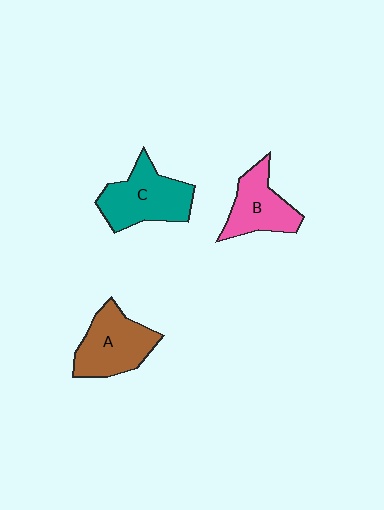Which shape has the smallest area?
Shape B (pink).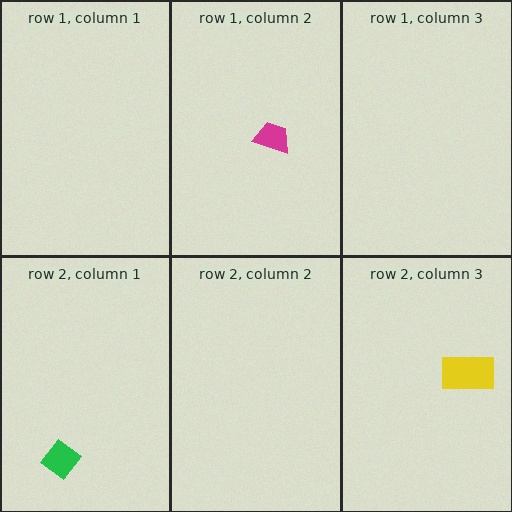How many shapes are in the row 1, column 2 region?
1.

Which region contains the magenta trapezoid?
The row 1, column 2 region.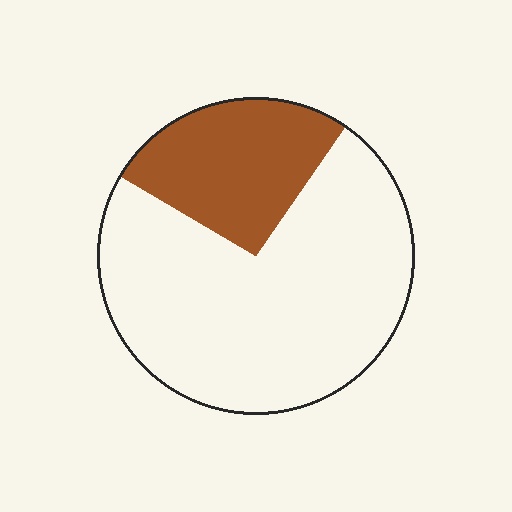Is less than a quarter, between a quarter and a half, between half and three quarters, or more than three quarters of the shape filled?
Between a quarter and a half.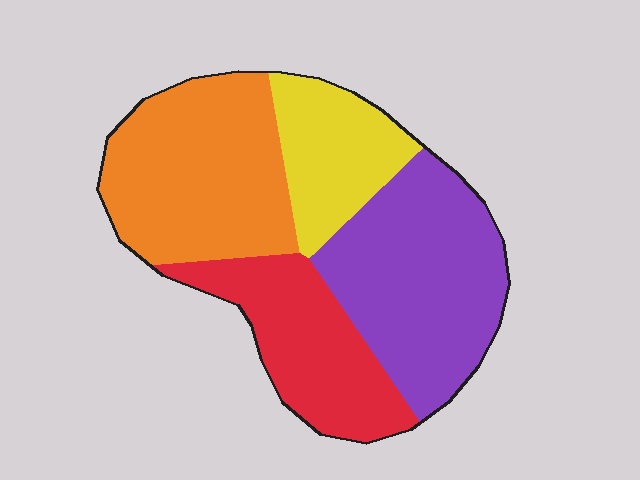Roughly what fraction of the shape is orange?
Orange takes up about one third (1/3) of the shape.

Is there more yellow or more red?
Red.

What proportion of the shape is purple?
Purple takes up about one third (1/3) of the shape.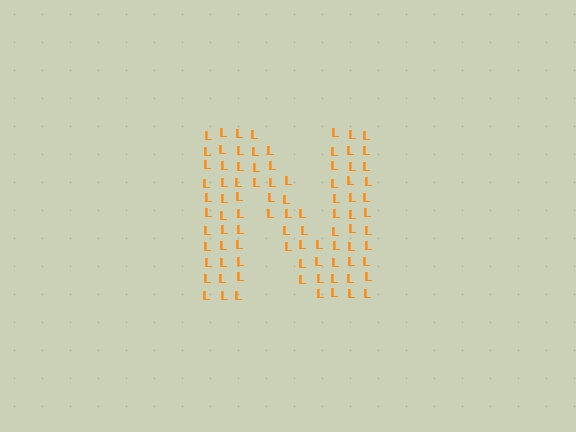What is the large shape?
The large shape is the letter N.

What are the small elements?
The small elements are letter L's.